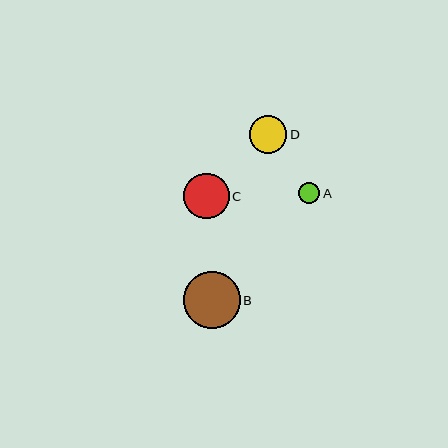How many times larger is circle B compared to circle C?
Circle B is approximately 1.3 times the size of circle C.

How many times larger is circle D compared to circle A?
Circle D is approximately 1.8 times the size of circle A.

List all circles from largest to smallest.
From largest to smallest: B, C, D, A.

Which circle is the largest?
Circle B is the largest with a size of approximately 57 pixels.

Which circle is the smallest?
Circle A is the smallest with a size of approximately 21 pixels.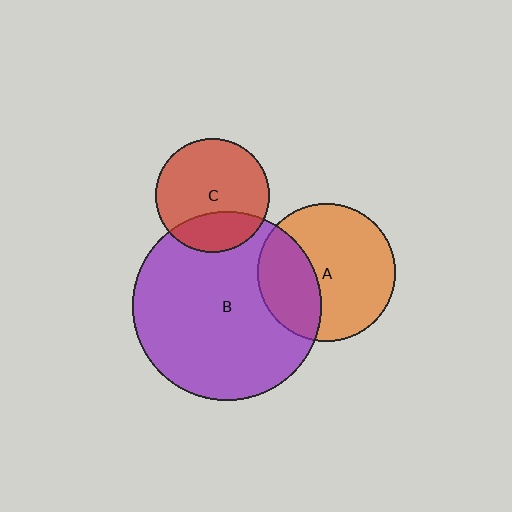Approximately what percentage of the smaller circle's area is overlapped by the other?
Approximately 35%.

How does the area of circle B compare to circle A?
Approximately 1.9 times.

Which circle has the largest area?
Circle B (purple).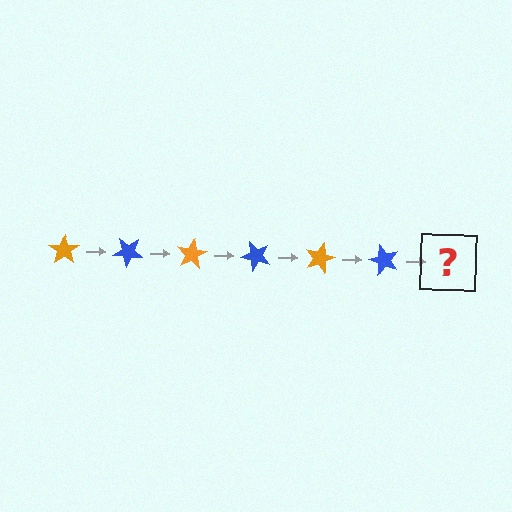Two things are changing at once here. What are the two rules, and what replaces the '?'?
The two rules are that it rotates 40 degrees each step and the color cycles through orange and blue. The '?' should be an orange star, rotated 240 degrees from the start.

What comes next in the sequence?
The next element should be an orange star, rotated 240 degrees from the start.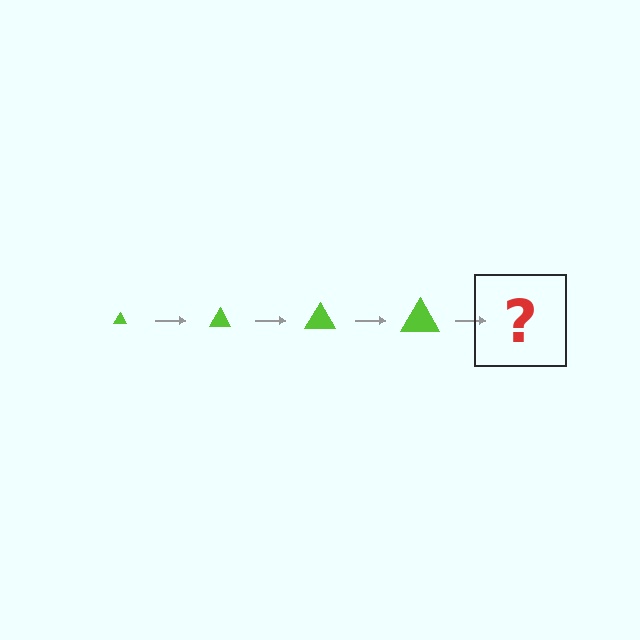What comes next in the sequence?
The next element should be a lime triangle, larger than the previous one.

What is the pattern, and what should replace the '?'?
The pattern is that the triangle gets progressively larger each step. The '?' should be a lime triangle, larger than the previous one.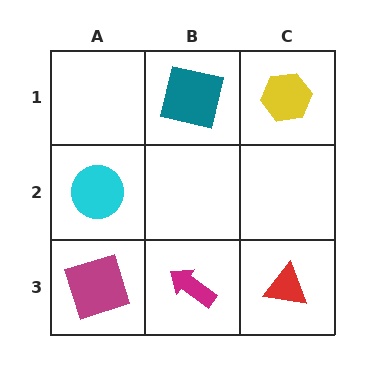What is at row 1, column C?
A yellow hexagon.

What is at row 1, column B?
A teal square.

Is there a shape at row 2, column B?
No, that cell is empty.